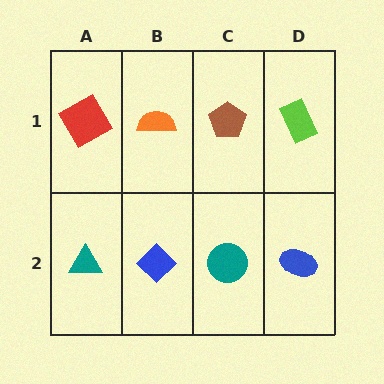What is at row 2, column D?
A blue ellipse.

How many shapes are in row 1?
4 shapes.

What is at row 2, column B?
A blue diamond.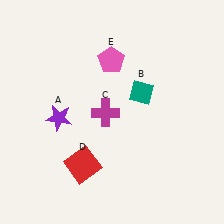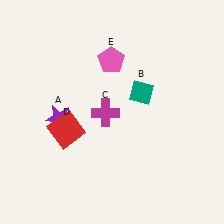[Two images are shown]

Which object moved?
The red square (D) moved up.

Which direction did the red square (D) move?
The red square (D) moved up.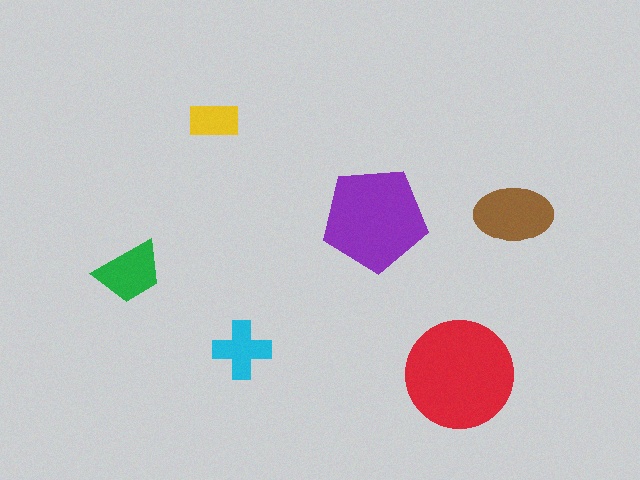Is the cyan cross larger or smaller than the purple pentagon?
Smaller.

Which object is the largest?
The red circle.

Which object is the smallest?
The yellow rectangle.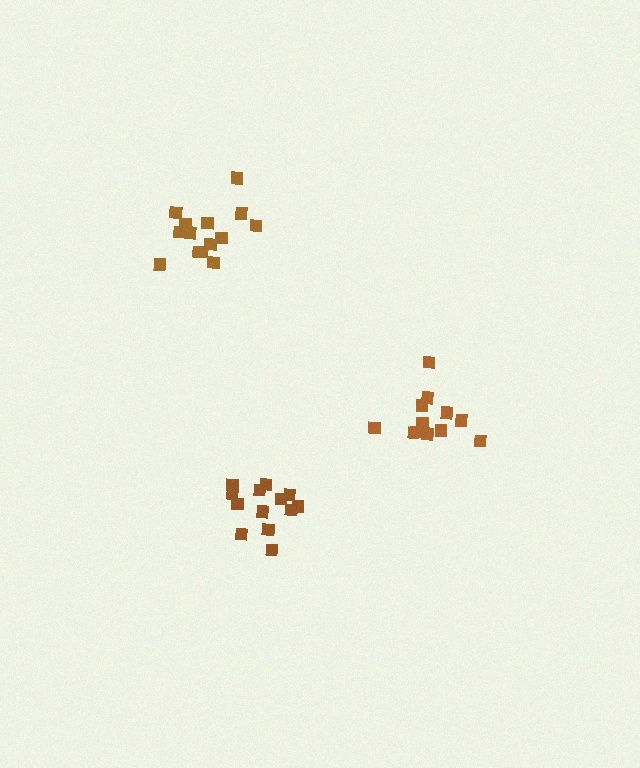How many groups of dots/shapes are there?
There are 3 groups.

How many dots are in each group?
Group 1: 14 dots, Group 2: 13 dots, Group 3: 13 dots (40 total).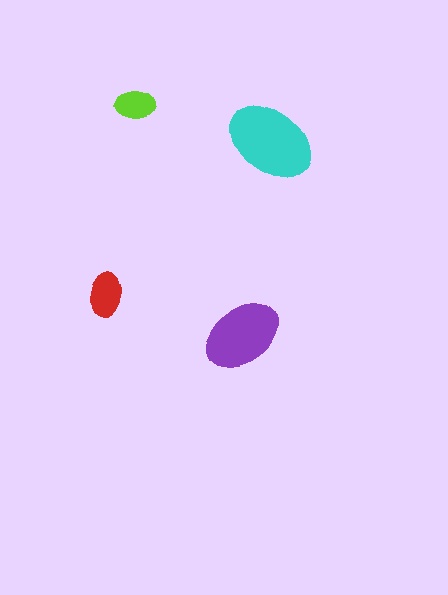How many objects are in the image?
There are 4 objects in the image.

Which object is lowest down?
The purple ellipse is bottommost.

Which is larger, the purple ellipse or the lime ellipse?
The purple one.